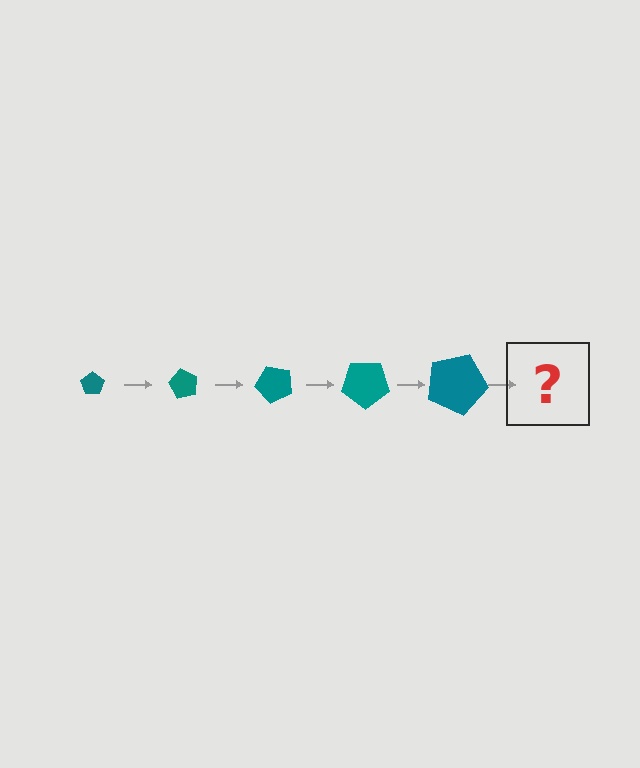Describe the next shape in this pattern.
It should be a pentagon, larger than the previous one and rotated 300 degrees from the start.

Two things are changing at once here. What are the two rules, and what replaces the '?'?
The two rules are that the pentagon grows larger each step and it rotates 60 degrees each step. The '?' should be a pentagon, larger than the previous one and rotated 300 degrees from the start.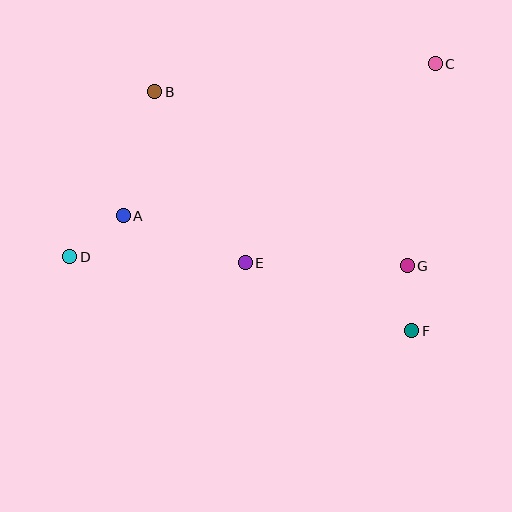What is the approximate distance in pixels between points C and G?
The distance between C and G is approximately 204 pixels.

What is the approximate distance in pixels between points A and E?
The distance between A and E is approximately 131 pixels.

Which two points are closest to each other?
Points F and G are closest to each other.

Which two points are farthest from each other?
Points C and D are farthest from each other.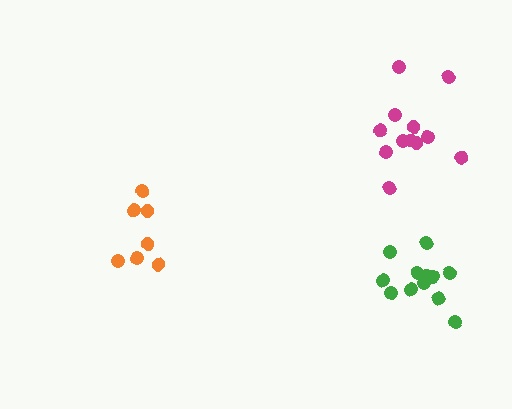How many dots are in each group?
Group 1: 12 dots, Group 2: 7 dots, Group 3: 12 dots (31 total).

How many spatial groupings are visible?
There are 3 spatial groupings.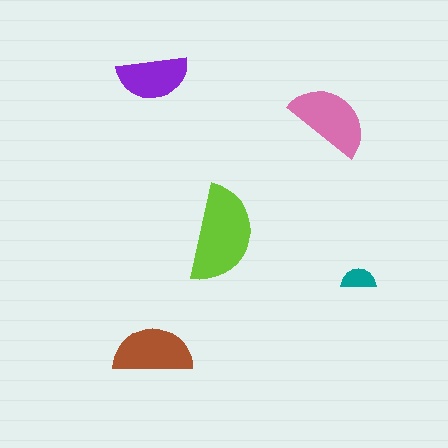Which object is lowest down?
The brown semicircle is bottommost.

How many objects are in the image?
There are 5 objects in the image.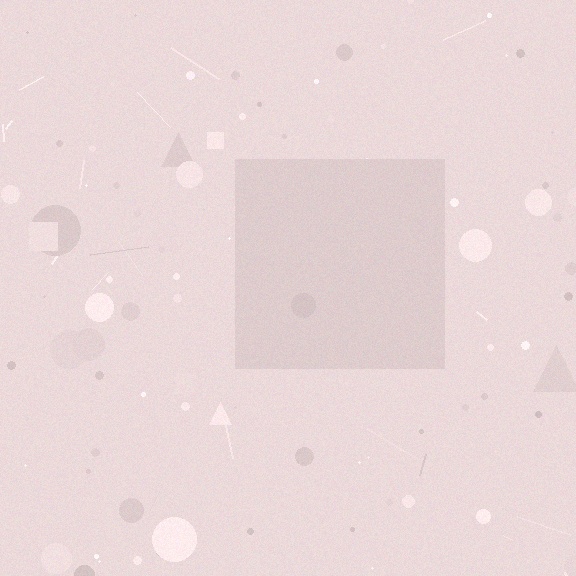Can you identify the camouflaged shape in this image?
The camouflaged shape is a square.